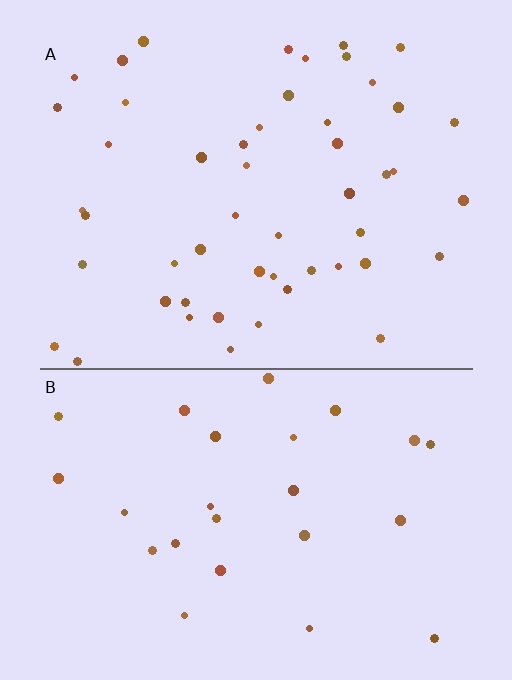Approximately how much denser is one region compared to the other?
Approximately 1.9× — region A over region B.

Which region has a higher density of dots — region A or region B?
A (the top).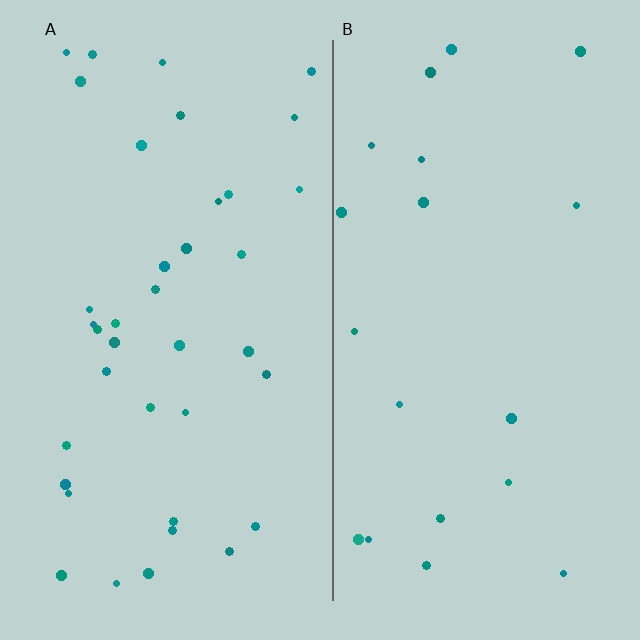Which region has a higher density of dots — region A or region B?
A (the left).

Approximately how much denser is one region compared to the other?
Approximately 1.9× — region A over region B.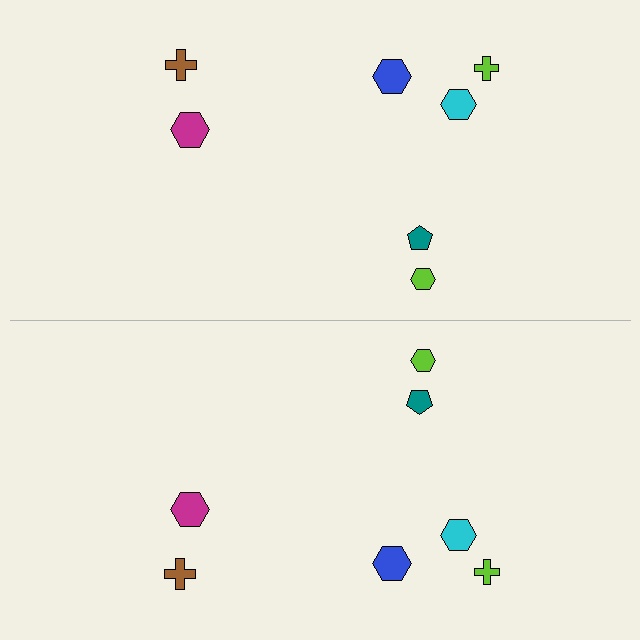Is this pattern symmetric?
Yes, this pattern has bilateral (reflection) symmetry.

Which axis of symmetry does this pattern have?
The pattern has a horizontal axis of symmetry running through the center of the image.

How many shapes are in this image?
There are 14 shapes in this image.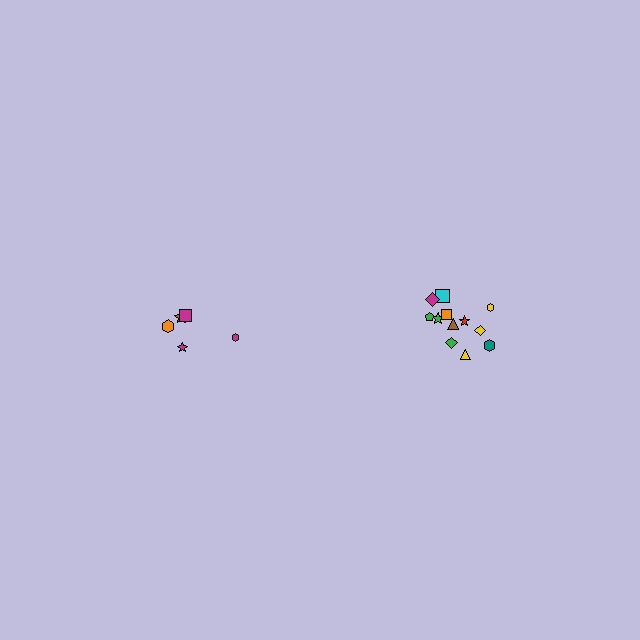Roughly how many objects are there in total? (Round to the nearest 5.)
Roughly 15 objects in total.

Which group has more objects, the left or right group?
The right group.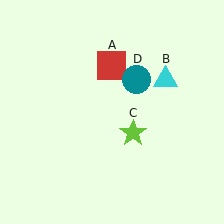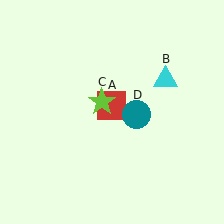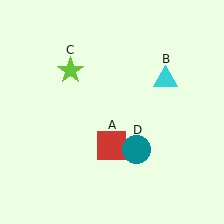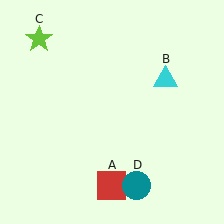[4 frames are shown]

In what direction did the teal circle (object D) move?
The teal circle (object D) moved down.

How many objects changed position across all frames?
3 objects changed position: red square (object A), lime star (object C), teal circle (object D).